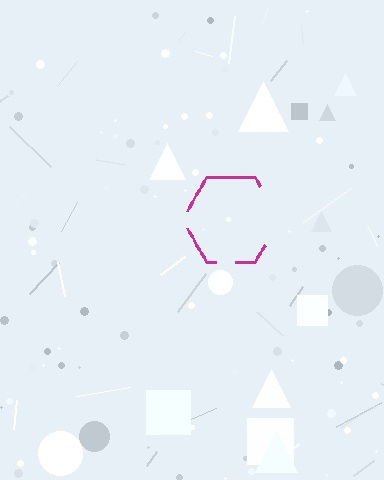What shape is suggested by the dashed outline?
The dashed outline suggests a hexagon.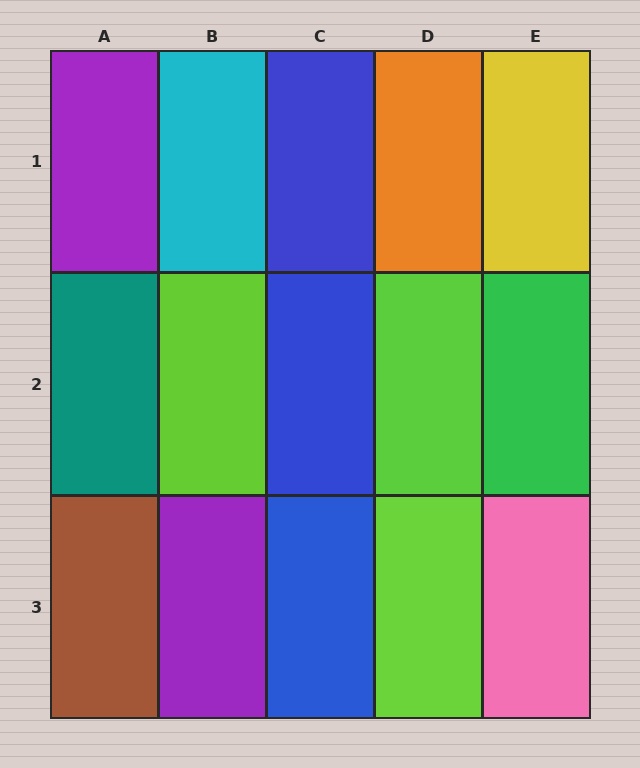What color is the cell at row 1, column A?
Purple.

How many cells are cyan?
1 cell is cyan.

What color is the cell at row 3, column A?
Brown.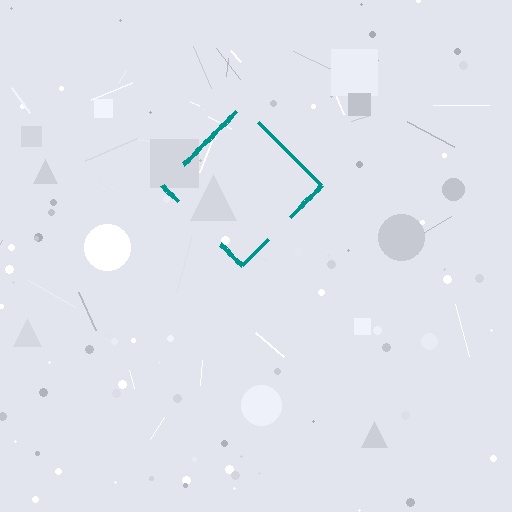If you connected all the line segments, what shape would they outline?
They would outline a diamond.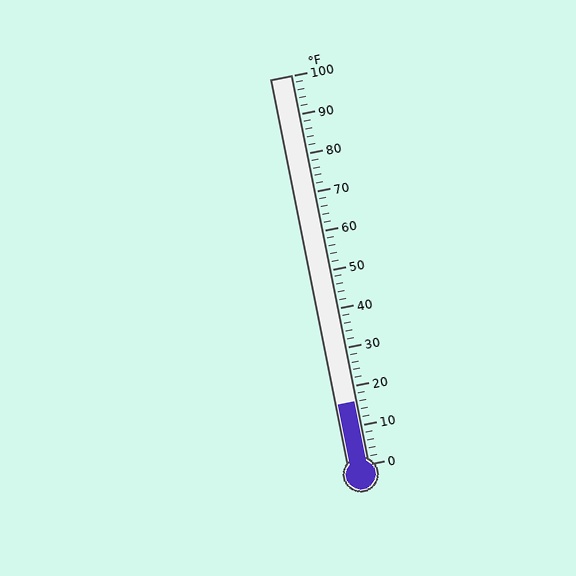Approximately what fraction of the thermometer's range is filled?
The thermometer is filled to approximately 15% of its range.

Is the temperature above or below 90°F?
The temperature is below 90°F.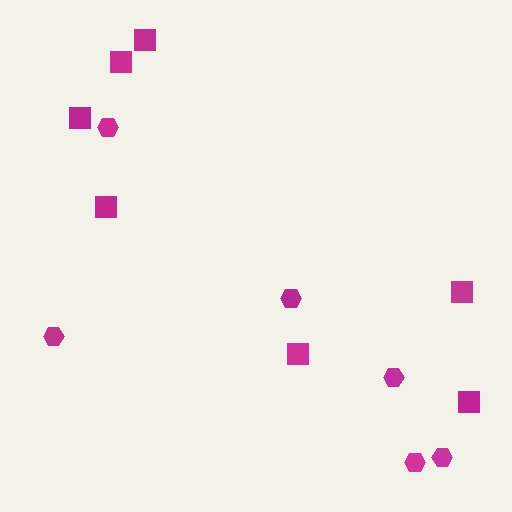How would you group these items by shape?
There are 2 groups: one group of hexagons (6) and one group of squares (7).